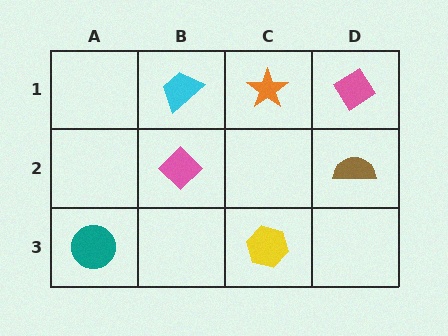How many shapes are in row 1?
3 shapes.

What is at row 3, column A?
A teal circle.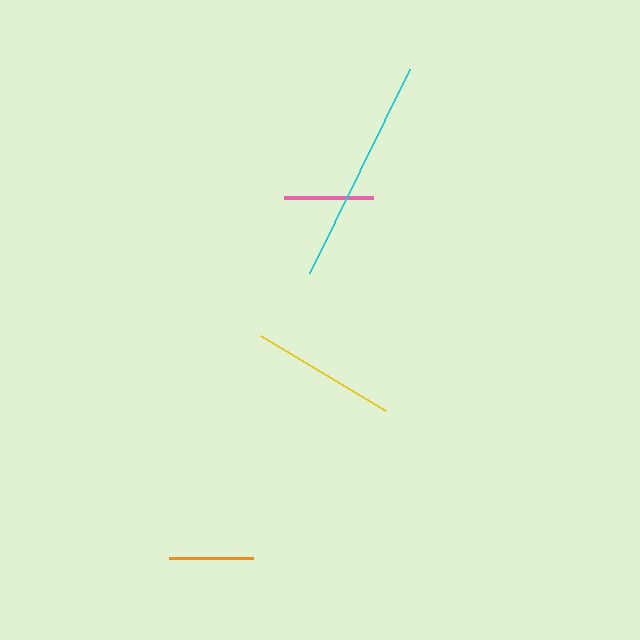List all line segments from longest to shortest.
From longest to shortest: cyan, yellow, pink, orange.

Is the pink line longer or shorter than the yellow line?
The yellow line is longer than the pink line.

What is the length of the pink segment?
The pink segment is approximately 89 pixels long.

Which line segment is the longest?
The cyan line is the longest at approximately 227 pixels.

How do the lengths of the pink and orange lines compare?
The pink and orange lines are approximately the same length.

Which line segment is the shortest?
The orange line is the shortest at approximately 84 pixels.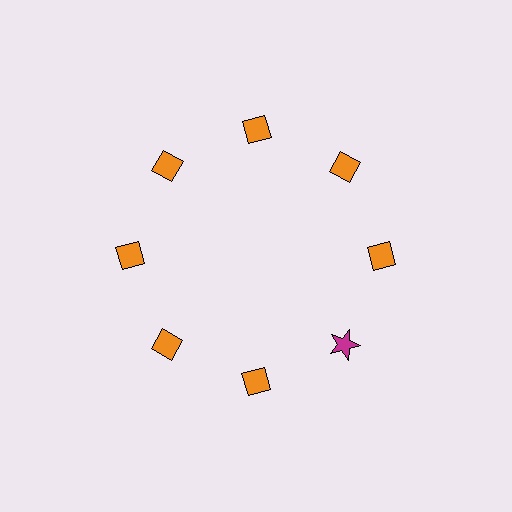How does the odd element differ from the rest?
It differs in both color (magenta instead of orange) and shape (star instead of diamond).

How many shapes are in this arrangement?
There are 8 shapes arranged in a ring pattern.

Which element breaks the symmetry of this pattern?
The magenta star at roughly the 4 o'clock position breaks the symmetry. All other shapes are orange diamonds.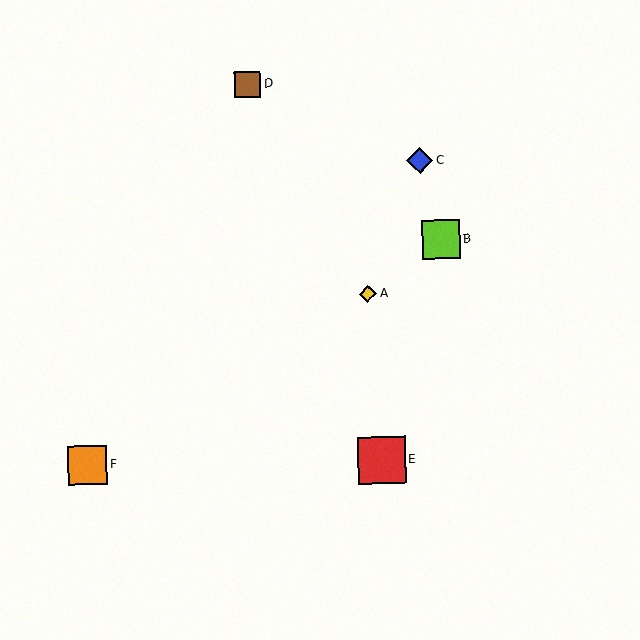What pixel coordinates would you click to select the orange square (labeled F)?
Click at (88, 465) to select the orange square F.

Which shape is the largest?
The red square (labeled E) is the largest.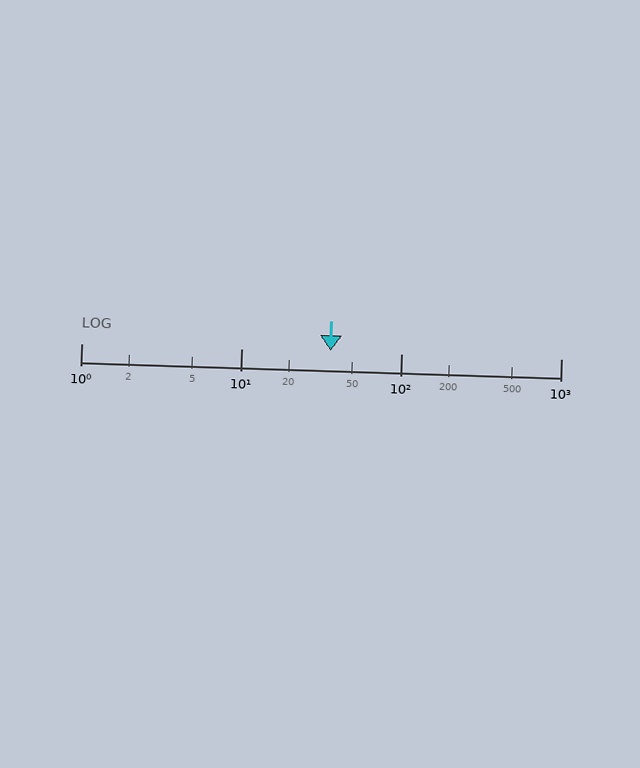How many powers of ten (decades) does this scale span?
The scale spans 3 decades, from 1 to 1000.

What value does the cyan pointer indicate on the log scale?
The pointer indicates approximately 36.